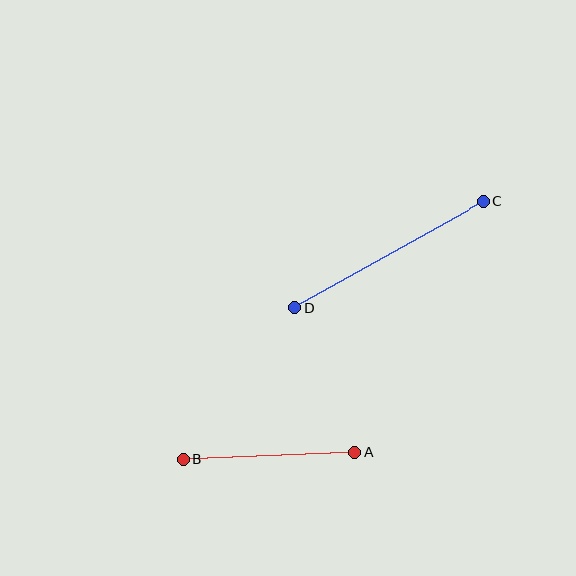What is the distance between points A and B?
The distance is approximately 172 pixels.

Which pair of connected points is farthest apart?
Points C and D are farthest apart.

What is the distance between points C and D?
The distance is approximately 216 pixels.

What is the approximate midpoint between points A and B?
The midpoint is at approximately (270, 456) pixels.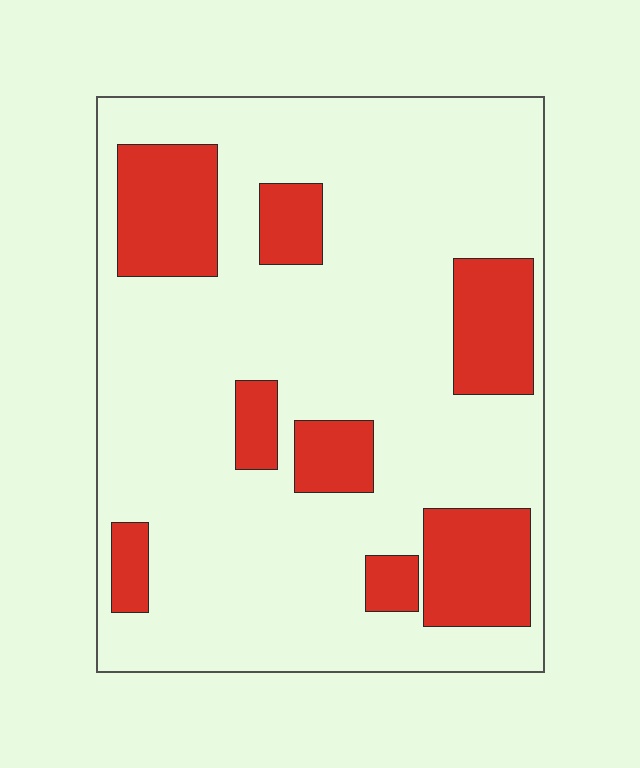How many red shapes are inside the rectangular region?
8.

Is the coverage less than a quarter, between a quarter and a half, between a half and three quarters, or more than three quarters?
Less than a quarter.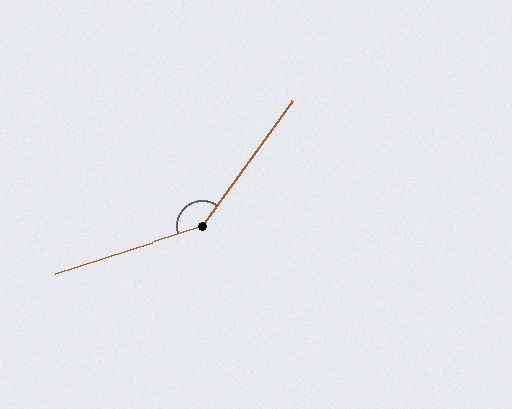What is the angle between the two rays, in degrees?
Approximately 144 degrees.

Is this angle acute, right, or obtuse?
It is obtuse.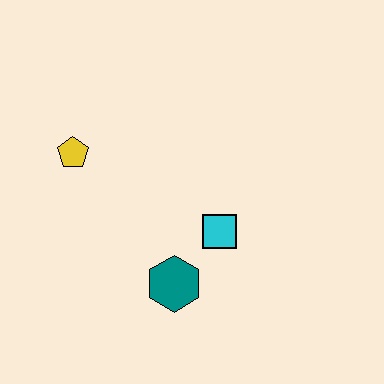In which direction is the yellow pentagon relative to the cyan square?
The yellow pentagon is to the left of the cyan square.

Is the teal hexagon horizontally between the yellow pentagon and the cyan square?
Yes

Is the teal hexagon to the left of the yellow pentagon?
No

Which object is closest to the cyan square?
The teal hexagon is closest to the cyan square.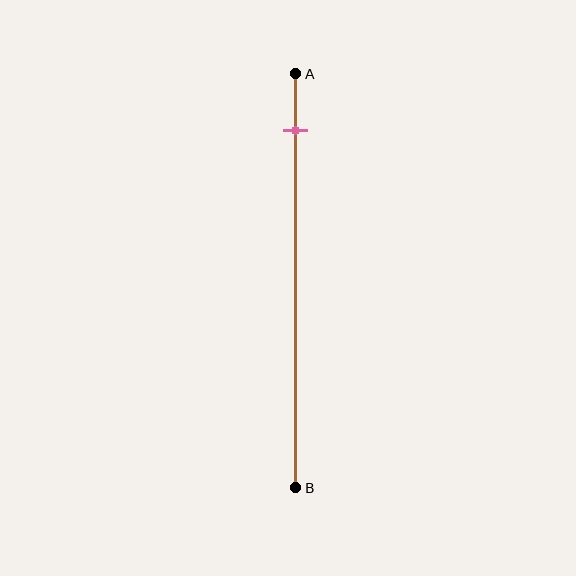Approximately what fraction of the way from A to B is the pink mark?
The pink mark is approximately 15% of the way from A to B.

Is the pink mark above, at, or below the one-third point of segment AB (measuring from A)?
The pink mark is above the one-third point of segment AB.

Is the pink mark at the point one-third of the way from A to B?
No, the mark is at about 15% from A, not at the 33% one-third point.